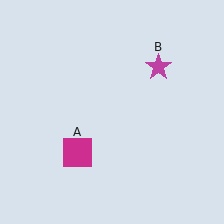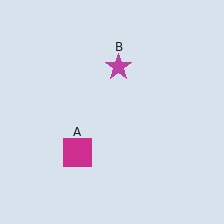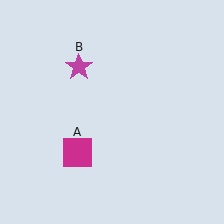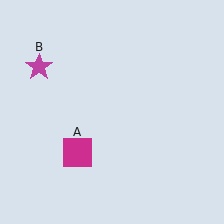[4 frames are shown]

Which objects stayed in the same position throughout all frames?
Magenta square (object A) remained stationary.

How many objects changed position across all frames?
1 object changed position: magenta star (object B).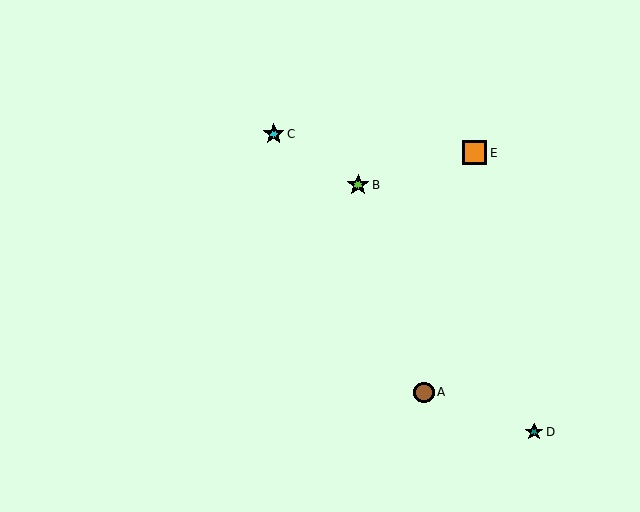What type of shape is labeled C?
Shape C is a cyan star.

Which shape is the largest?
The orange square (labeled E) is the largest.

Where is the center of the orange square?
The center of the orange square is at (474, 153).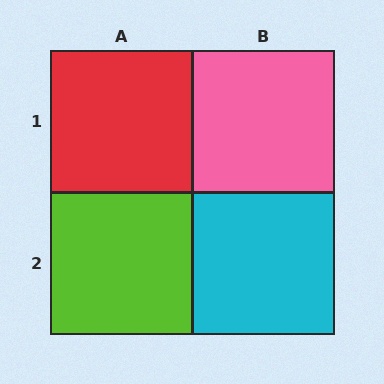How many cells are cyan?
1 cell is cyan.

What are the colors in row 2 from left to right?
Lime, cyan.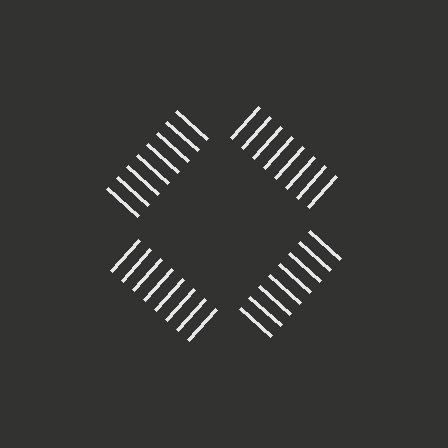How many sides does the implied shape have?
4 sides — the line-ends trace a square.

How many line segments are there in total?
32 — 8 along each of the 4 edges.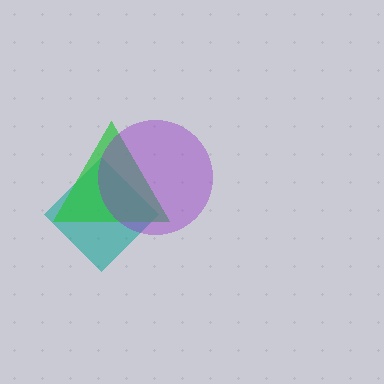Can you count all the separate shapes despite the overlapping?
Yes, there are 3 separate shapes.